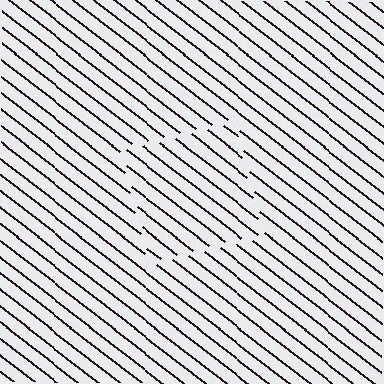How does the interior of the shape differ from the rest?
The interior of the shape contains the same grating, shifted by half a period — the contour is defined by the phase discontinuity where line-ends from the inner and outer gratings abut.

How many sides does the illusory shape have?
4 sides — the line-ends trace a square.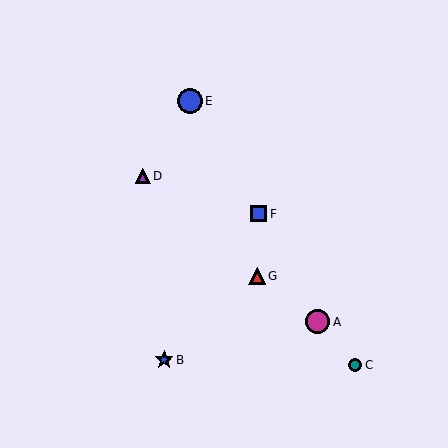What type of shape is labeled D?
Shape D is a purple triangle.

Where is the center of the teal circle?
The center of the teal circle is at (355, 365).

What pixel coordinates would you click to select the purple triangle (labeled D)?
Click at (143, 176) to select the purple triangle D.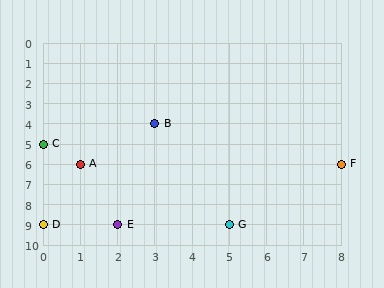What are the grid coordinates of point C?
Point C is at grid coordinates (0, 5).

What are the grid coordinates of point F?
Point F is at grid coordinates (8, 6).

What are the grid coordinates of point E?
Point E is at grid coordinates (2, 9).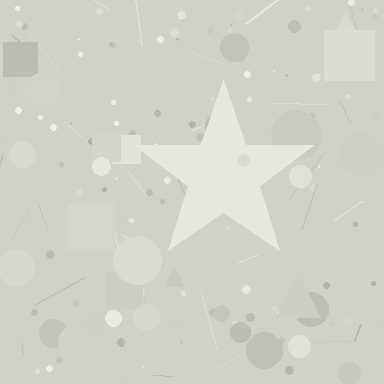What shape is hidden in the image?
A star is hidden in the image.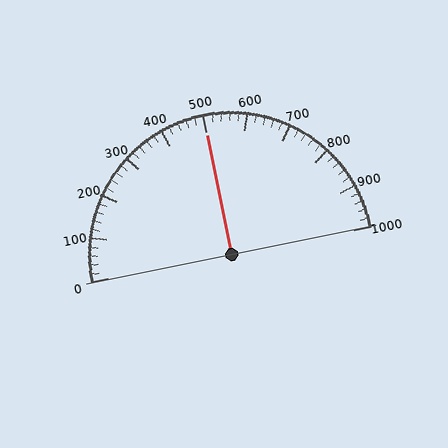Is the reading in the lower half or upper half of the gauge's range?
The reading is in the upper half of the range (0 to 1000).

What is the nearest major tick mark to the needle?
The nearest major tick mark is 500.